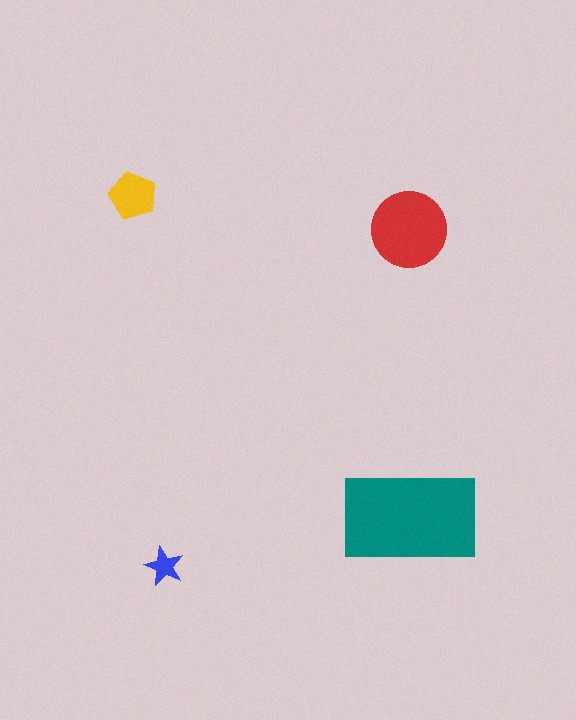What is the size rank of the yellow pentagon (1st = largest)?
3rd.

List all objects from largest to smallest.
The teal rectangle, the red circle, the yellow pentagon, the blue star.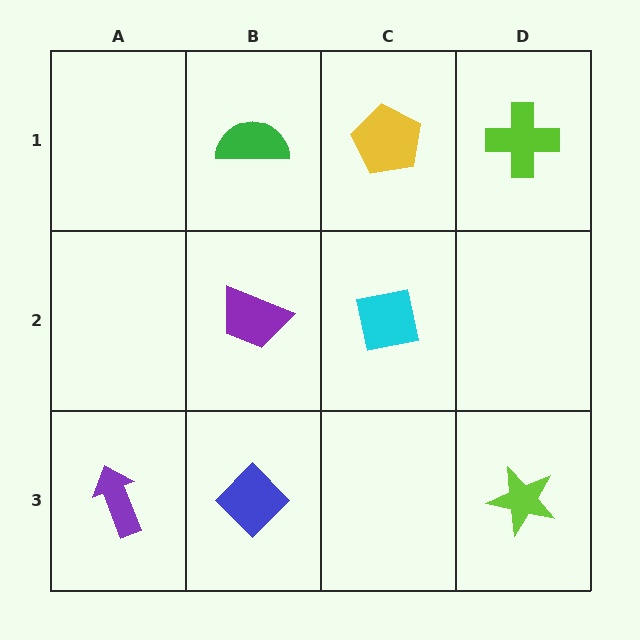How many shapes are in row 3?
3 shapes.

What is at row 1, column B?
A green semicircle.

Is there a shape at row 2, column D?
No, that cell is empty.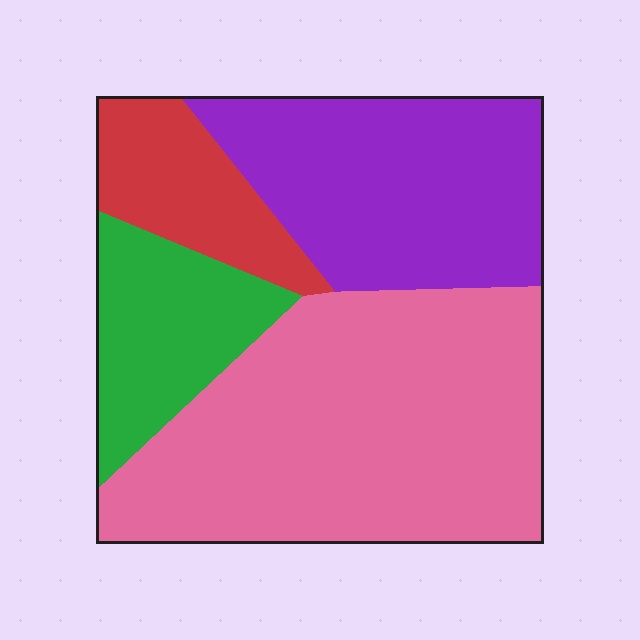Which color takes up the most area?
Pink, at roughly 45%.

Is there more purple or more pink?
Pink.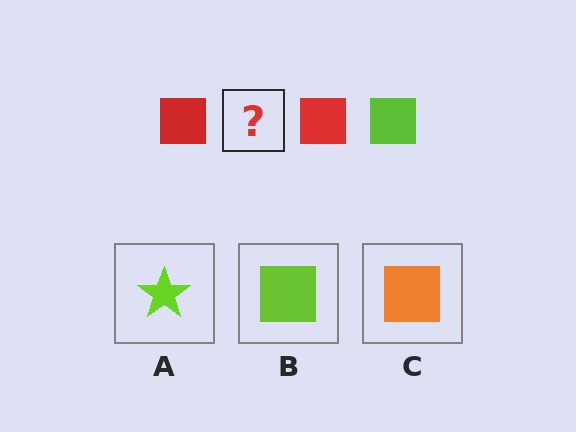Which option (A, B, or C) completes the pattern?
B.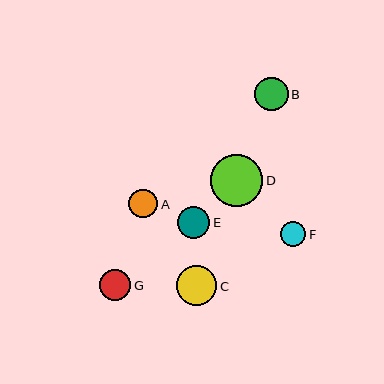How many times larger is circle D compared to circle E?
Circle D is approximately 1.6 times the size of circle E.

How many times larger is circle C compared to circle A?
Circle C is approximately 1.4 times the size of circle A.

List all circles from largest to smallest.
From largest to smallest: D, C, B, E, G, A, F.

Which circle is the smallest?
Circle F is the smallest with a size of approximately 25 pixels.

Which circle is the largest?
Circle D is the largest with a size of approximately 52 pixels.